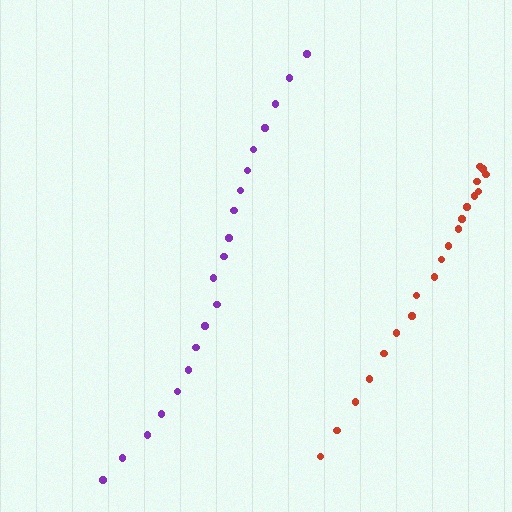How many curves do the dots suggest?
There are 2 distinct paths.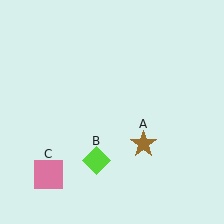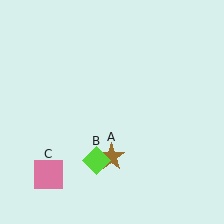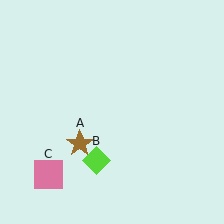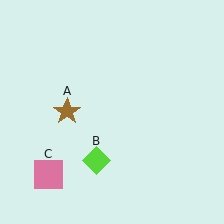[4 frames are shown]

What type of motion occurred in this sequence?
The brown star (object A) rotated clockwise around the center of the scene.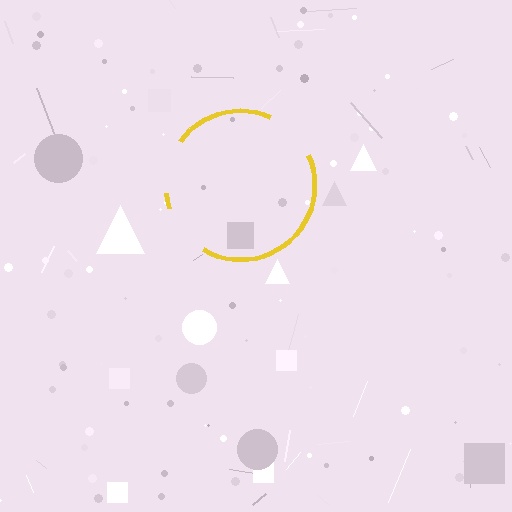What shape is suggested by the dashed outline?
The dashed outline suggests a circle.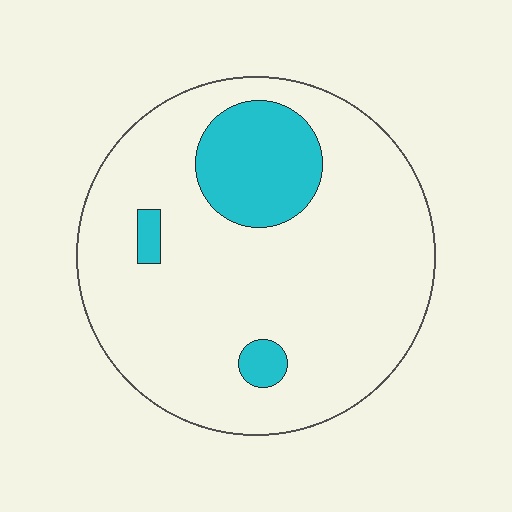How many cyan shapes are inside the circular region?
3.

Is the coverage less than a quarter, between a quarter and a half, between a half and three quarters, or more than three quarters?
Less than a quarter.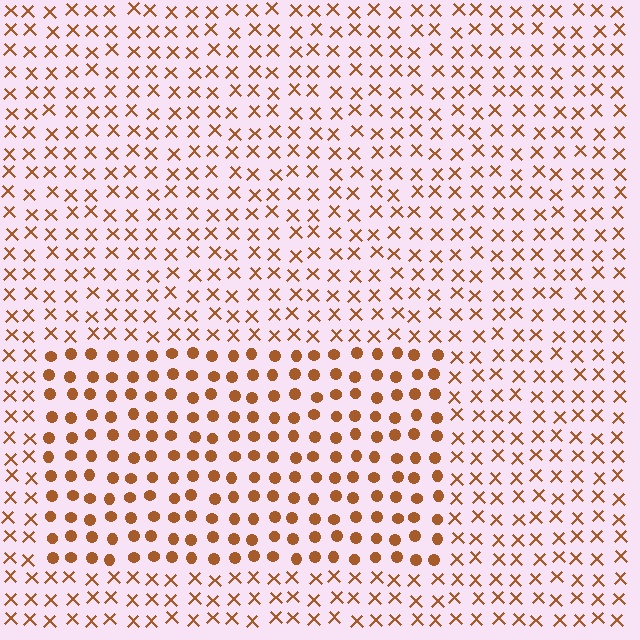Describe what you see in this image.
The image is filled with small brown elements arranged in a uniform grid. A rectangle-shaped region contains circles, while the surrounding area contains X marks. The boundary is defined purely by the change in element shape.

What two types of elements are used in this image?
The image uses circles inside the rectangle region and X marks outside it.